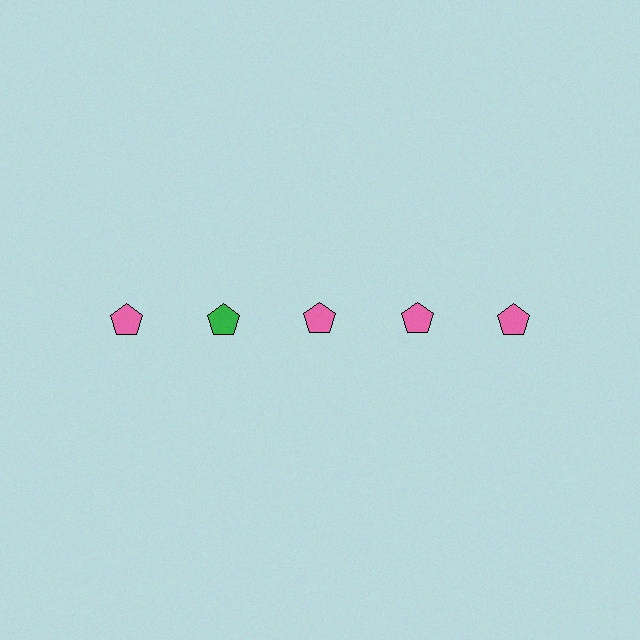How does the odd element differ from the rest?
It has a different color: green instead of pink.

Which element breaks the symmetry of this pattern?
The green pentagon in the top row, second from left column breaks the symmetry. All other shapes are pink pentagons.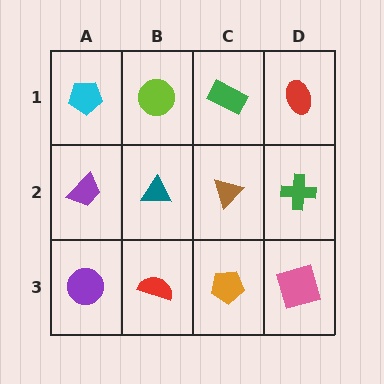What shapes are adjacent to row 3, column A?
A purple trapezoid (row 2, column A), a red semicircle (row 3, column B).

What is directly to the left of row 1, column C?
A lime circle.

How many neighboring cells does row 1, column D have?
2.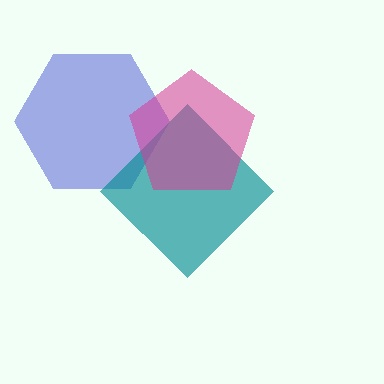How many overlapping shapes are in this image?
There are 3 overlapping shapes in the image.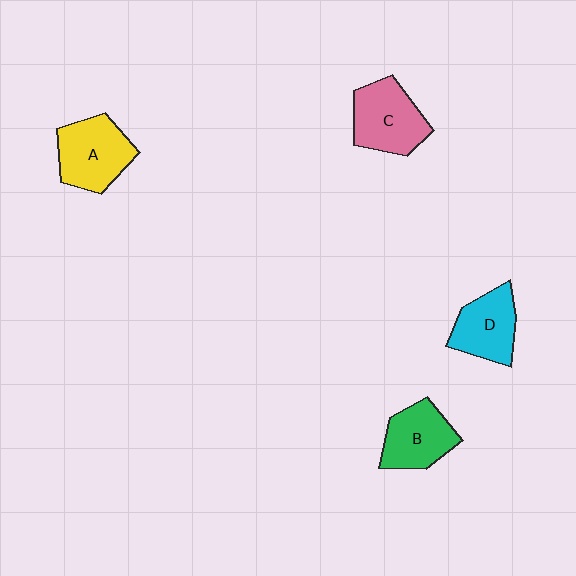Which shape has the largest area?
Shape A (yellow).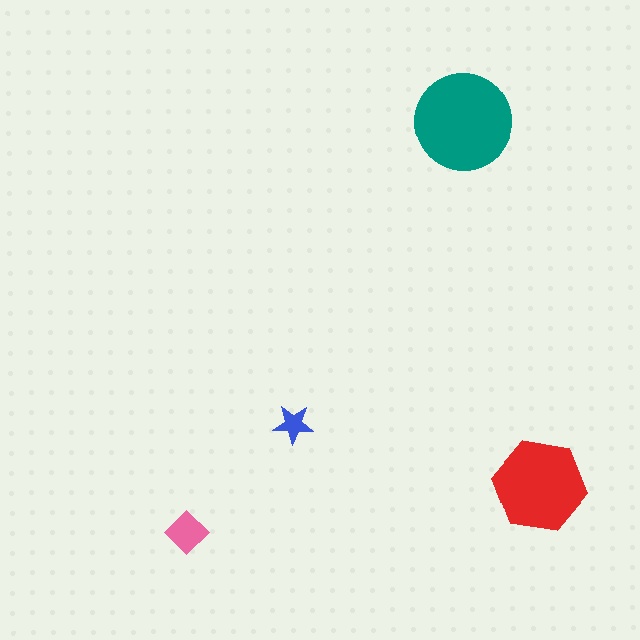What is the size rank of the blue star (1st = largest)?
4th.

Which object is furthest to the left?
The pink diamond is leftmost.